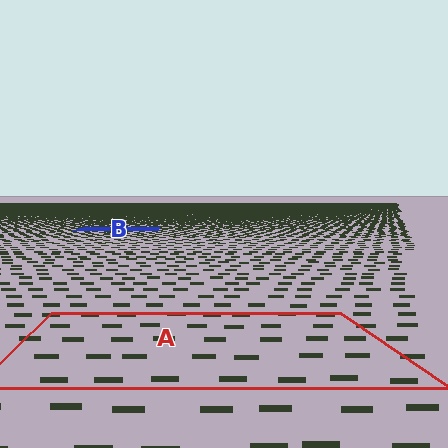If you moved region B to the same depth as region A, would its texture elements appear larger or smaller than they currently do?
They would appear larger. At a closer depth, the same texture elements are projected at a bigger on-screen size.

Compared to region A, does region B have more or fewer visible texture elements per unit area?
Region B has more texture elements per unit area — they are packed more densely because it is farther away.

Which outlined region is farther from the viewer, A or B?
Region B is farther from the viewer — the texture elements inside it appear smaller and more densely packed.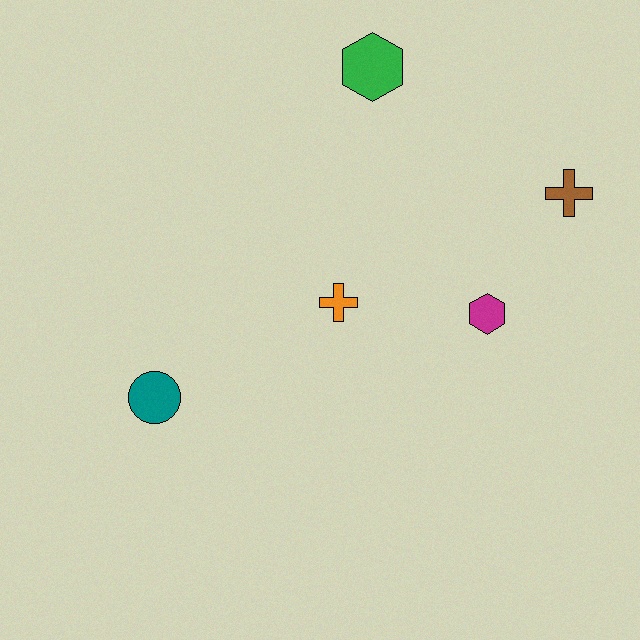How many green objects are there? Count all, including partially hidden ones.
There is 1 green object.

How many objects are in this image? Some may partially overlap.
There are 5 objects.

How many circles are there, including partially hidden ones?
There is 1 circle.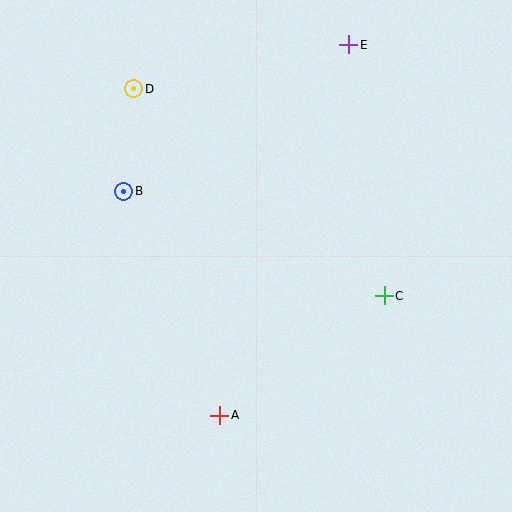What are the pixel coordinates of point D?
Point D is at (134, 89).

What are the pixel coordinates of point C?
Point C is at (384, 296).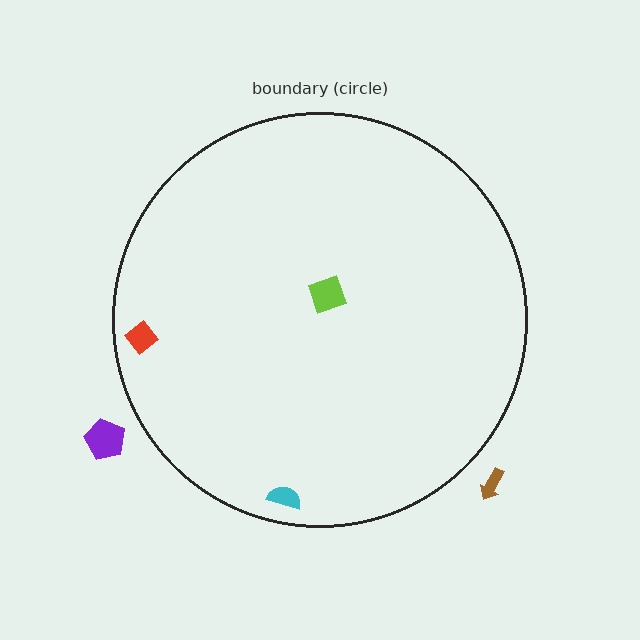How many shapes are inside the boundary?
3 inside, 2 outside.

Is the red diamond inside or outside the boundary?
Inside.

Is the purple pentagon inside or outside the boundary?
Outside.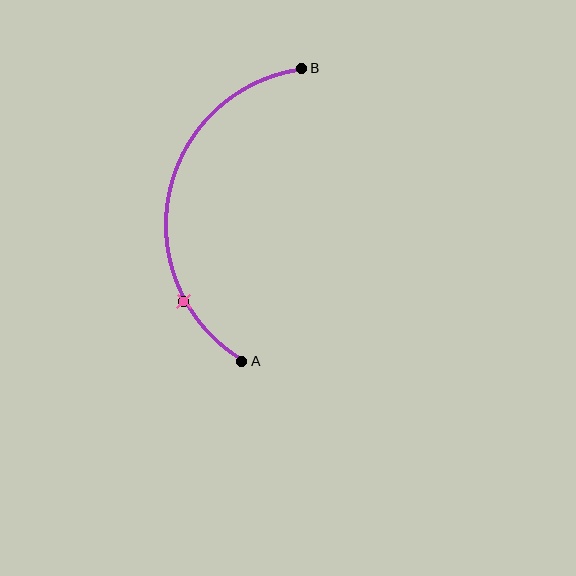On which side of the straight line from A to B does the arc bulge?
The arc bulges to the left of the straight line connecting A and B.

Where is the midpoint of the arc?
The arc midpoint is the point on the curve farthest from the straight line joining A and B. It sits to the left of that line.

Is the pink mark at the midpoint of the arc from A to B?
No. The pink mark lies on the arc but is closer to endpoint A. The arc midpoint would be at the point on the curve equidistant along the arc from both A and B.